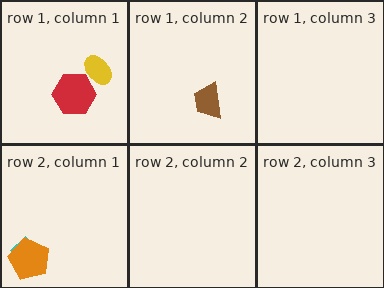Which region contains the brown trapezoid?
The row 1, column 2 region.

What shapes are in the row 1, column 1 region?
The yellow ellipse, the red hexagon.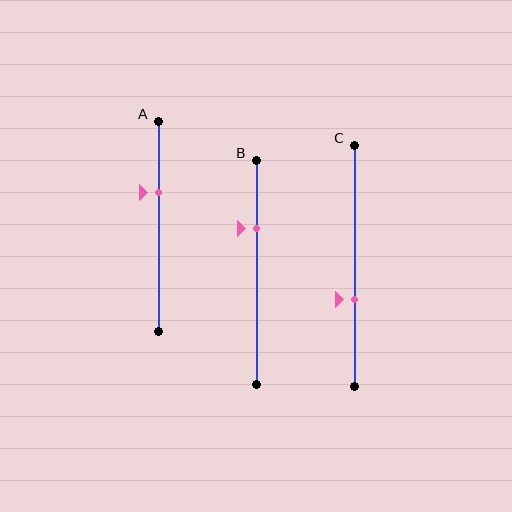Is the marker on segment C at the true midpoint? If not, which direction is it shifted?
No, the marker on segment C is shifted downward by about 14% of the segment length.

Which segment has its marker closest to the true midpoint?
Segment C has its marker closest to the true midpoint.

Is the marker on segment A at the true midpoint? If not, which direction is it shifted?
No, the marker on segment A is shifted upward by about 16% of the segment length.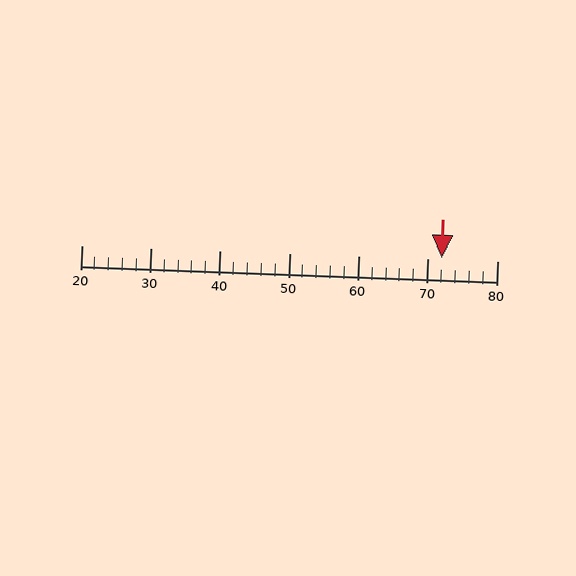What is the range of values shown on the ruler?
The ruler shows values from 20 to 80.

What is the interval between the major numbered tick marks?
The major tick marks are spaced 10 units apart.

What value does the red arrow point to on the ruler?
The red arrow points to approximately 72.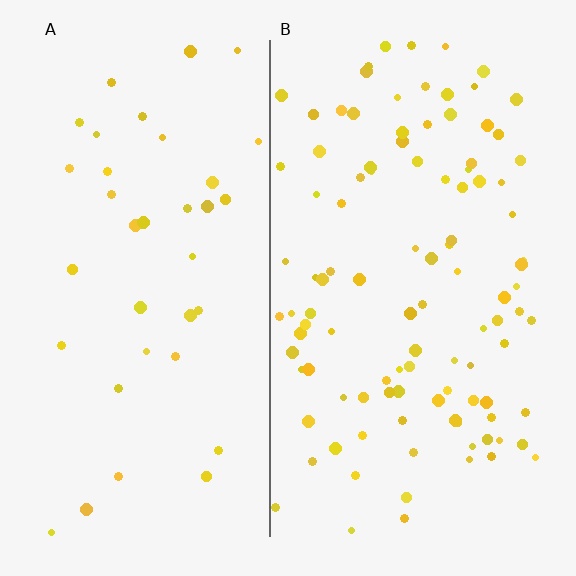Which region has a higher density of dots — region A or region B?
B (the right).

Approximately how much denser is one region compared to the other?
Approximately 2.9× — region B over region A.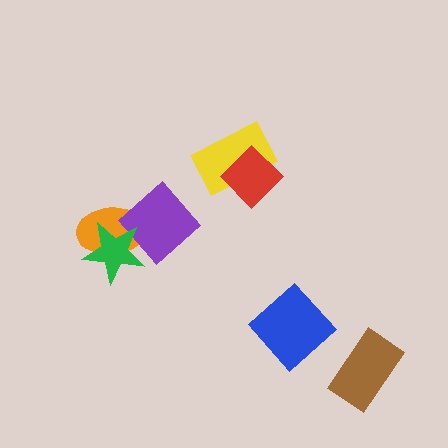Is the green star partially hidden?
No, no other shape covers it.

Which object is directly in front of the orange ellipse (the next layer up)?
The purple diamond is directly in front of the orange ellipse.